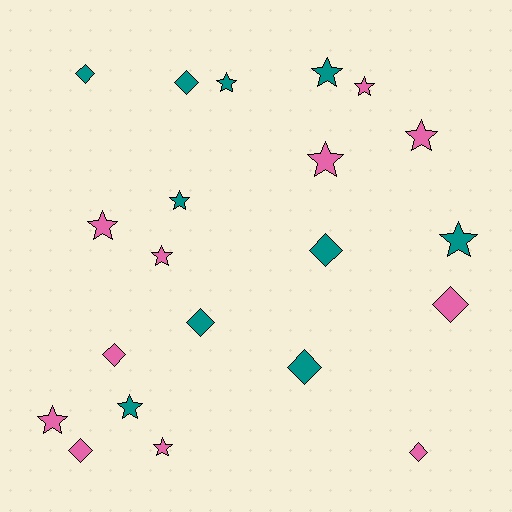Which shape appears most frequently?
Star, with 12 objects.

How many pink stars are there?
There are 7 pink stars.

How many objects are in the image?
There are 21 objects.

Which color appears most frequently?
Pink, with 11 objects.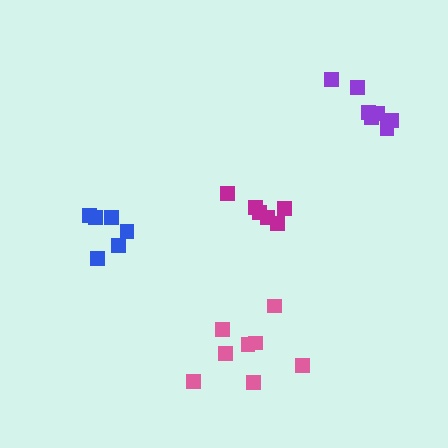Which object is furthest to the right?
The purple cluster is rightmost.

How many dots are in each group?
Group 1: 6 dots, Group 2: 6 dots, Group 3: 7 dots, Group 4: 8 dots (27 total).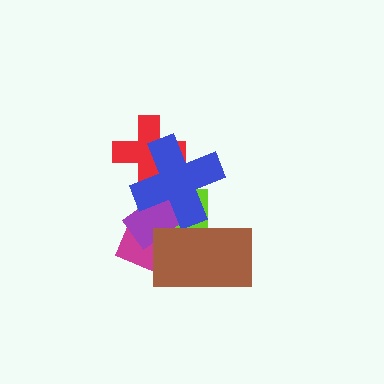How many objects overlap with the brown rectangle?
4 objects overlap with the brown rectangle.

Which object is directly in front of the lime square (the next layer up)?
The magenta rectangle is directly in front of the lime square.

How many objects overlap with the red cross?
1 object overlaps with the red cross.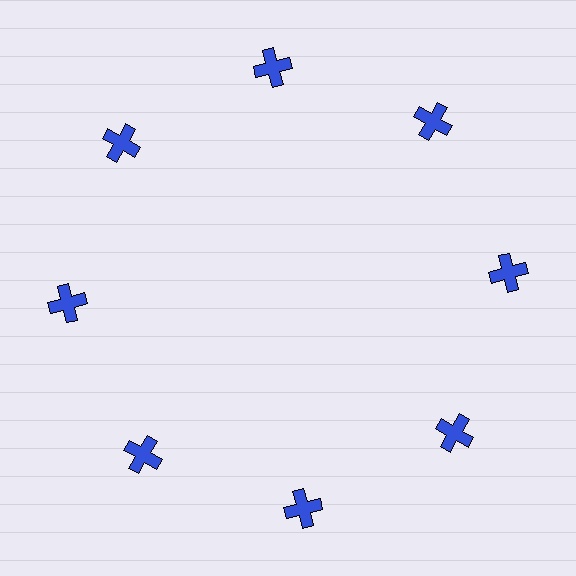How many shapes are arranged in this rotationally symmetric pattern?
There are 8 shapes, arranged in 8 groups of 1.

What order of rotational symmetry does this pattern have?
This pattern has 8-fold rotational symmetry.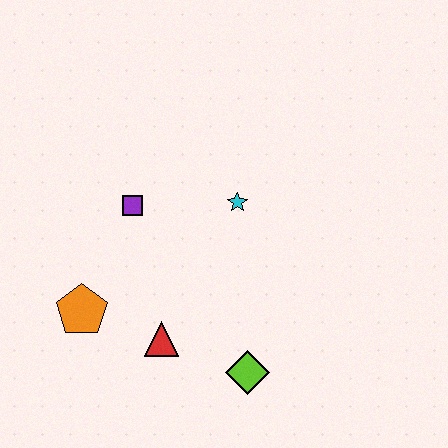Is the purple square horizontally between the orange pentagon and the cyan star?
Yes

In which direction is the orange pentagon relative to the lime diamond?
The orange pentagon is to the left of the lime diamond.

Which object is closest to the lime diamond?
The red triangle is closest to the lime diamond.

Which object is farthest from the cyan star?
The orange pentagon is farthest from the cyan star.